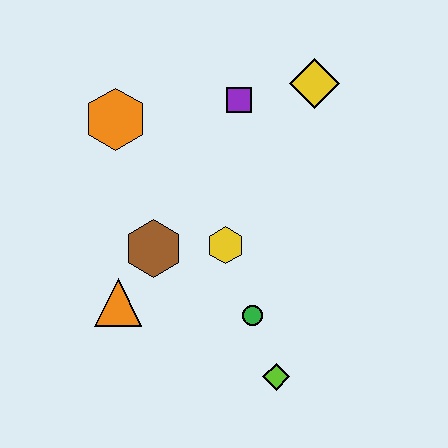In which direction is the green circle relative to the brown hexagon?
The green circle is to the right of the brown hexagon.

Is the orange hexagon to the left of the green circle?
Yes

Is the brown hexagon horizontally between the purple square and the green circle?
No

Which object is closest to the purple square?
The yellow diamond is closest to the purple square.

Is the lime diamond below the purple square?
Yes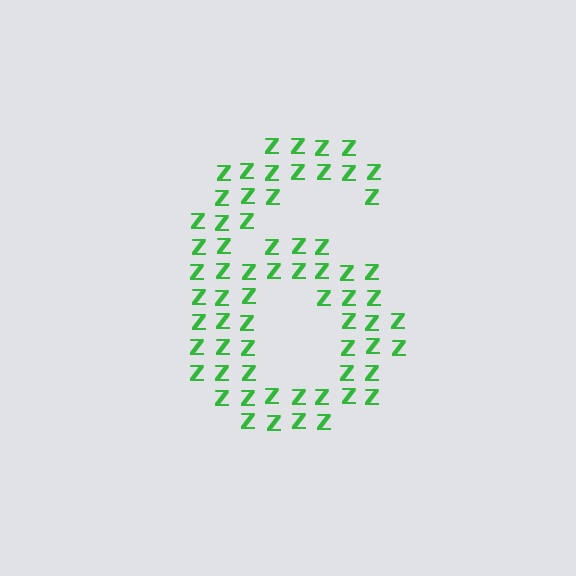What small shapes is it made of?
It is made of small letter Z's.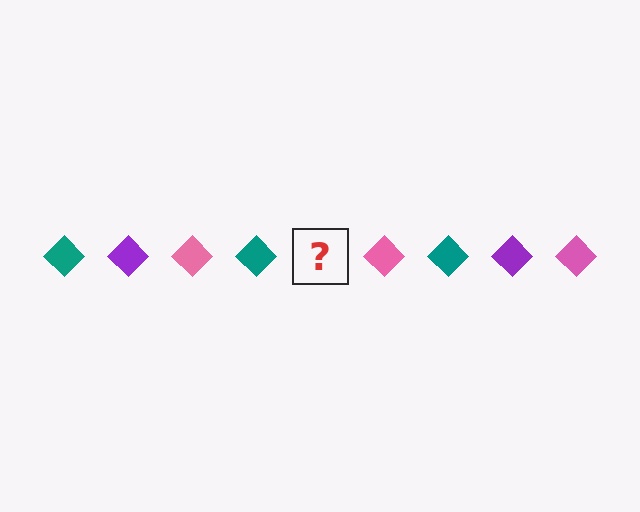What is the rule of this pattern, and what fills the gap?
The rule is that the pattern cycles through teal, purple, pink diamonds. The gap should be filled with a purple diamond.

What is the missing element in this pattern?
The missing element is a purple diamond.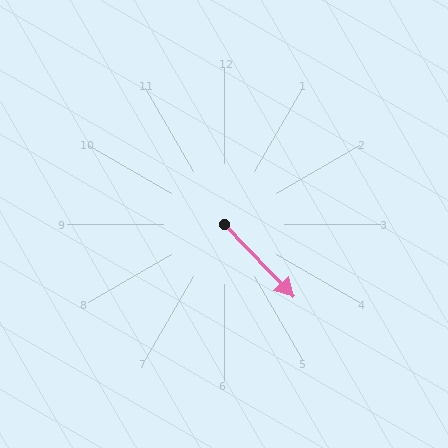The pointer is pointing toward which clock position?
Roughly 5 o'clock.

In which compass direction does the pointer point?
Southeast.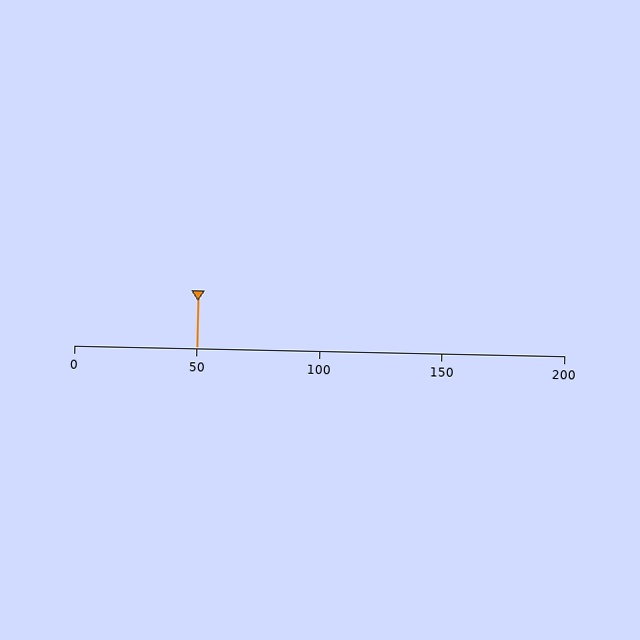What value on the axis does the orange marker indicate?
The marker indicates approximately 50.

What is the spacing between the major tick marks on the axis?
The major ticks are spaced 50 apart.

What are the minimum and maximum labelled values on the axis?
The axis runs from 0 to 200.